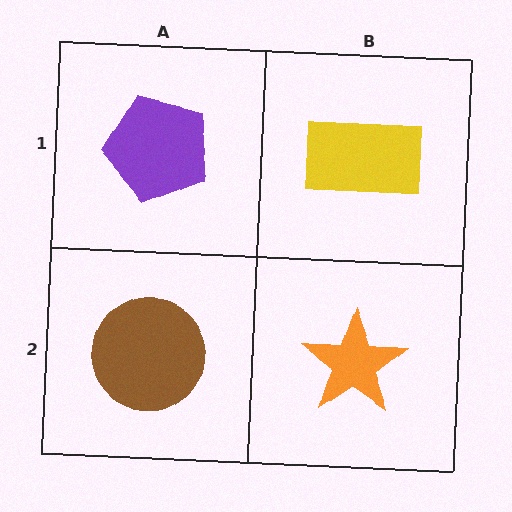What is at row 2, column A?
A brown circle.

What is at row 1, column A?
A purple pentagon.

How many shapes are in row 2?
2 shapes.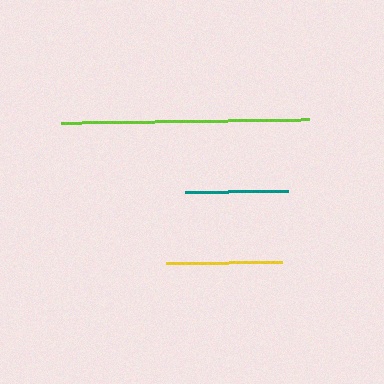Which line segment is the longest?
The lime line is the longest at approximately 248 pixels.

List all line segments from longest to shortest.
From longest to shortest: lime, yellow, teal.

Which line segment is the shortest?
The teal line is the shortest at approximately 103 pixels.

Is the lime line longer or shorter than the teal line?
The lime line is longer than the teal line.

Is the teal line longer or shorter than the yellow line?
The yellow line is longer than the teal line.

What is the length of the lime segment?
The lime segment is approximately 248 pixels long.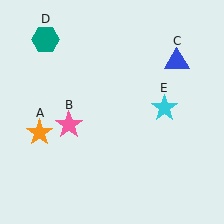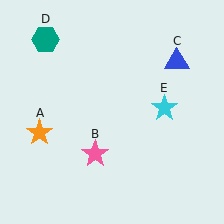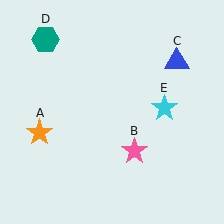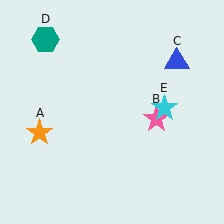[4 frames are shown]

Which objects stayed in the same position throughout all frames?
Orange star (object A) and blue triangle (object C) and teal hexagon (object D) and cyan star (object E) remained stationary.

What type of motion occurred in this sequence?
The pink star (object B) rotated counterclockwise around the center of the scene.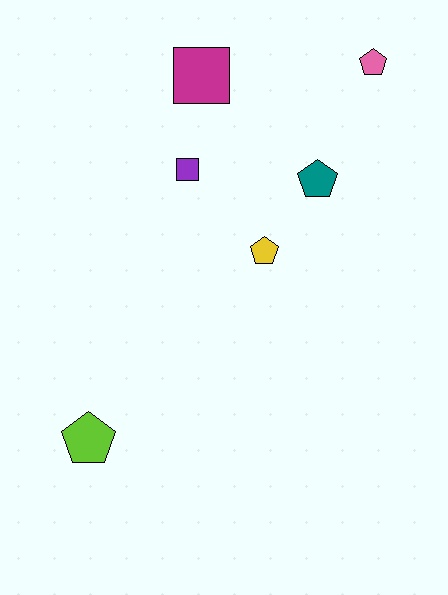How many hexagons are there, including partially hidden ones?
There are no hexagons.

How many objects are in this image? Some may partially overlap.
There are 6 objects.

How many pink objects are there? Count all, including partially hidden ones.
There is 1 pink object.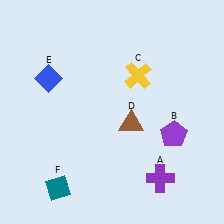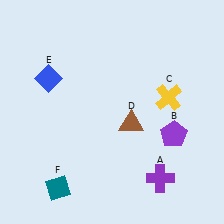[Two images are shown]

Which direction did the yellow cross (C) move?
The yellow cross (C) moved right.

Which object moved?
The yellow cross (C) moved right.